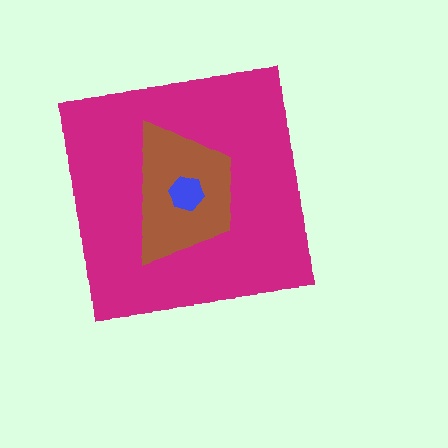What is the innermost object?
The blue hexagon.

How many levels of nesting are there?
3.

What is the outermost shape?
The magenta square.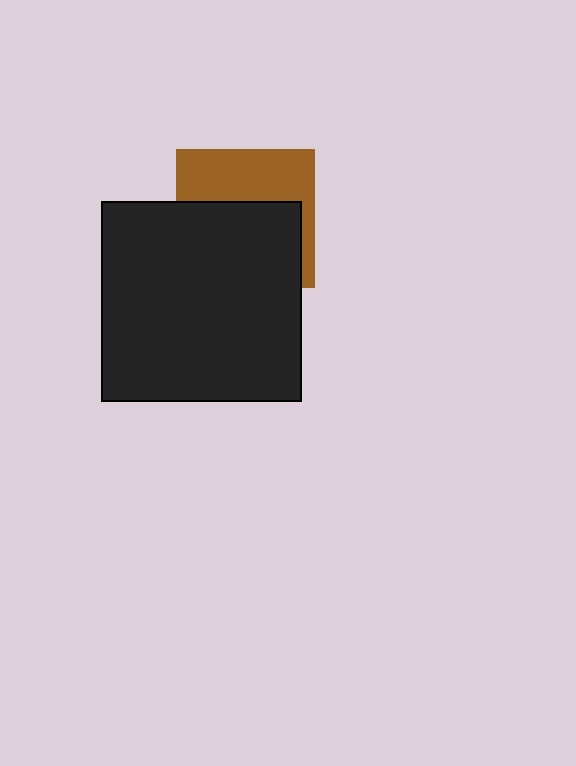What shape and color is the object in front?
The object in front is a black square.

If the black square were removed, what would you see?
You would see the complete brown square.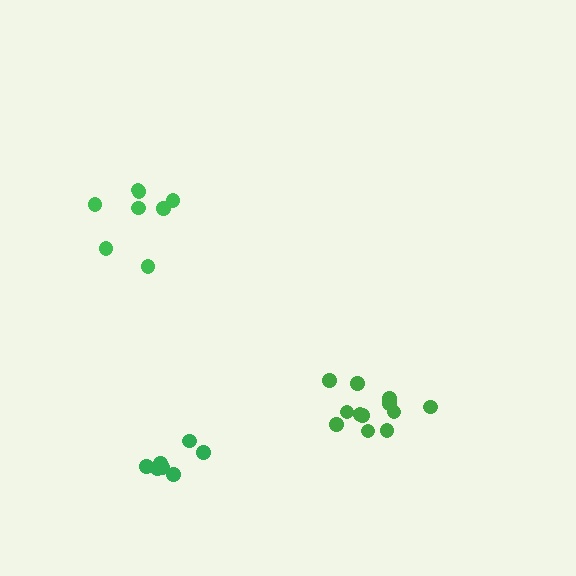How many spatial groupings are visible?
There are 3 spatial groupings.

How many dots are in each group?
Group 1: 12 dots, Group 2: 8 dots, Group 3: 8 dots (28 total).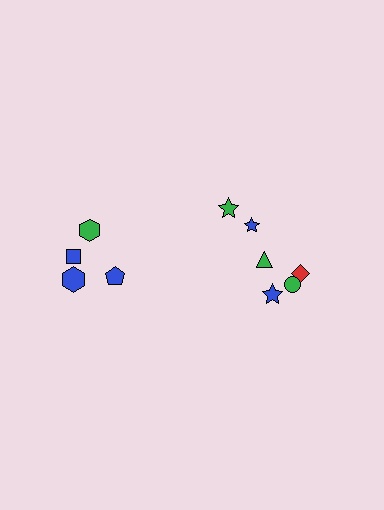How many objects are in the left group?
There are 4 objects.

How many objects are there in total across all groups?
There are 10 objects.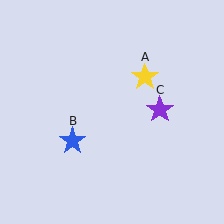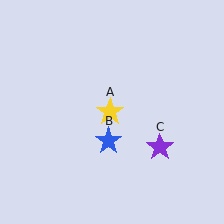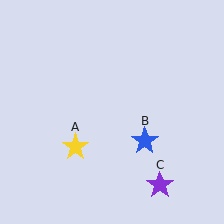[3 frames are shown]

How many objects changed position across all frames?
3 objects changed position: yellow star (object A), blue star (object B), purple star (object C).